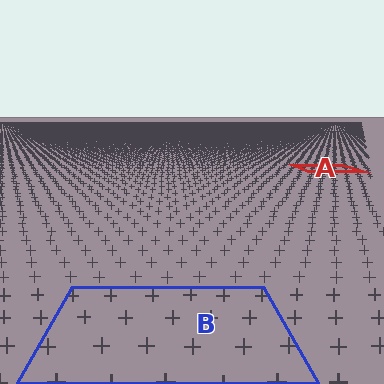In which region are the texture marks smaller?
The texture marks are smaller in region A, because it is farther away.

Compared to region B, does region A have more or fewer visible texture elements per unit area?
Region A has more texture elements per unit area — they are packed more densely because it is farther away.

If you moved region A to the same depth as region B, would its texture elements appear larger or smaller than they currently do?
They would appear larger. At a closer depth, the same texture elements are projected at a bigger on-screen size.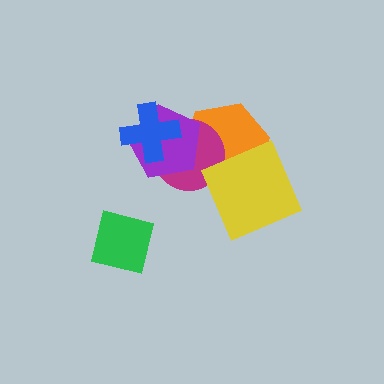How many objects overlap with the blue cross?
2 objects overlap with the blue cross.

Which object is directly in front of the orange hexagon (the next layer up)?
The magenta circle is directly in front of the orange hexagon.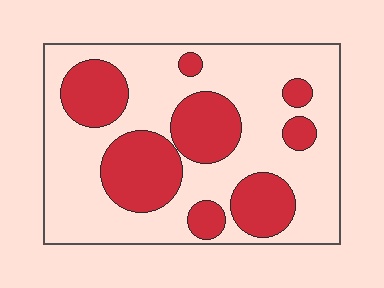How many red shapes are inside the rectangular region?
8.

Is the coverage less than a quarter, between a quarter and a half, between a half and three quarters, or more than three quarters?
Between a quarter and a half.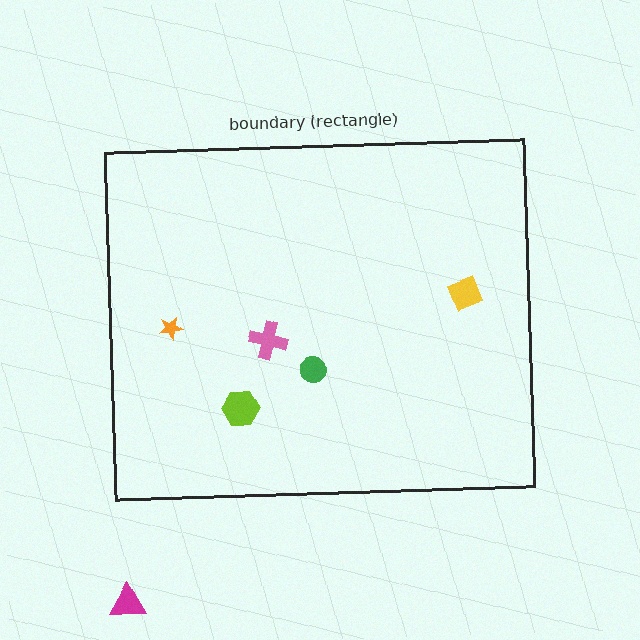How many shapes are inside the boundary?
5 inside, 1 outside.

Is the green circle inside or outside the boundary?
Inside.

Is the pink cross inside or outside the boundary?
Inside.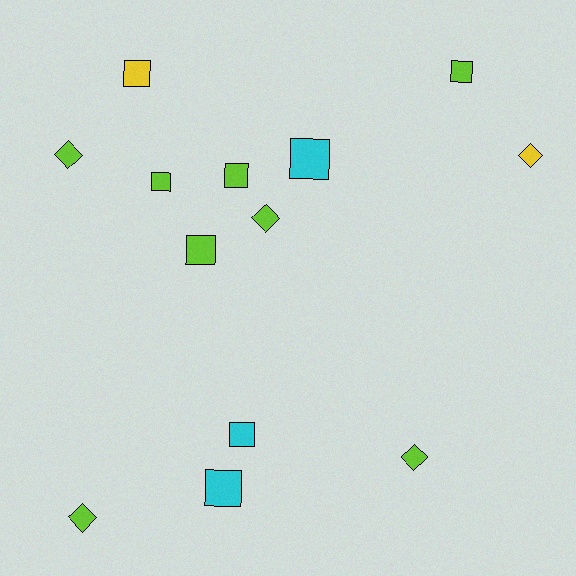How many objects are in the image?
There are 13 objects.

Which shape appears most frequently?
Square, with 8 objects.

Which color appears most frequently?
Lime, with 8 objects.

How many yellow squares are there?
There is 1 yellow square.